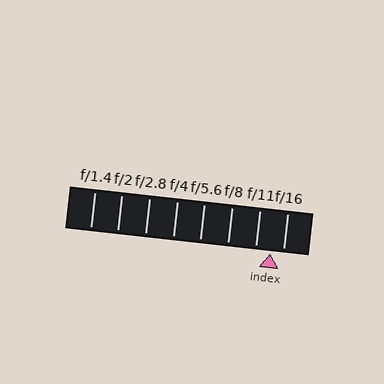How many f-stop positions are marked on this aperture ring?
There are 8 f-stop positions marked.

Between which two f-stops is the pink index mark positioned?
The index mark is between f/11 and f/16.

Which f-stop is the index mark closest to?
The index mark is closest to f/16.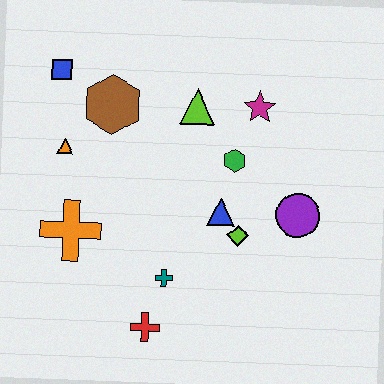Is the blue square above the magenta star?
Yes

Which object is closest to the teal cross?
The red cross is closest to the teal cross.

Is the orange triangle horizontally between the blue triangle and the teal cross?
No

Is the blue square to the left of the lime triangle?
Yes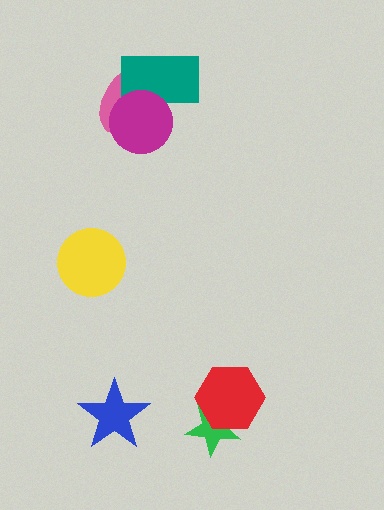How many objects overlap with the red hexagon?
1 object overlaps with the red hexagon.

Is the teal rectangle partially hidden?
Yes, it is partially covered by another shape.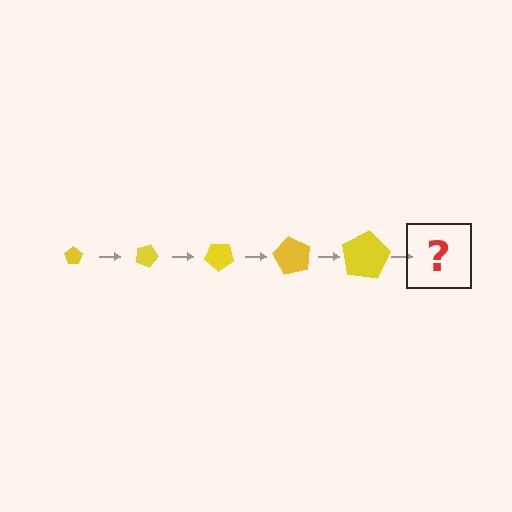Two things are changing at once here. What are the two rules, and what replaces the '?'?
The two rules are that the pentagon grows larger each step and it rotates 20 degrees each step. The '?' should be a pentagon, larger than the previous one and rotated 100 degrees from the start.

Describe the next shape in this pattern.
It should be a pentagon, larger than the previous one and rotated 100 degrees from the start.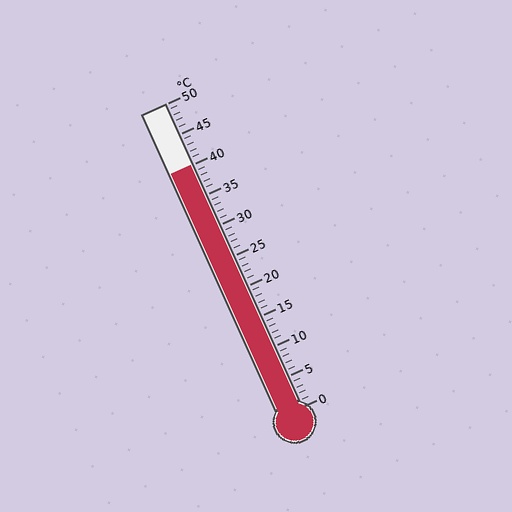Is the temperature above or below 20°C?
The temperature is above 20°C.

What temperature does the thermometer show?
The thermometer shows approximately 40°C.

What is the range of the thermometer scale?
The thermometer scale ranges from 0°C to 50°C.